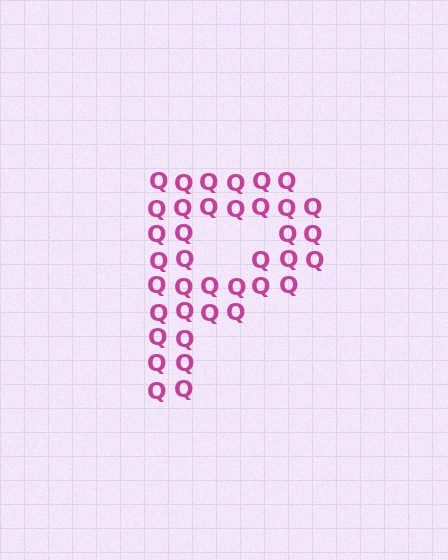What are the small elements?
The small elements are letter Q's.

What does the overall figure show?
The overall figure shows the letter P.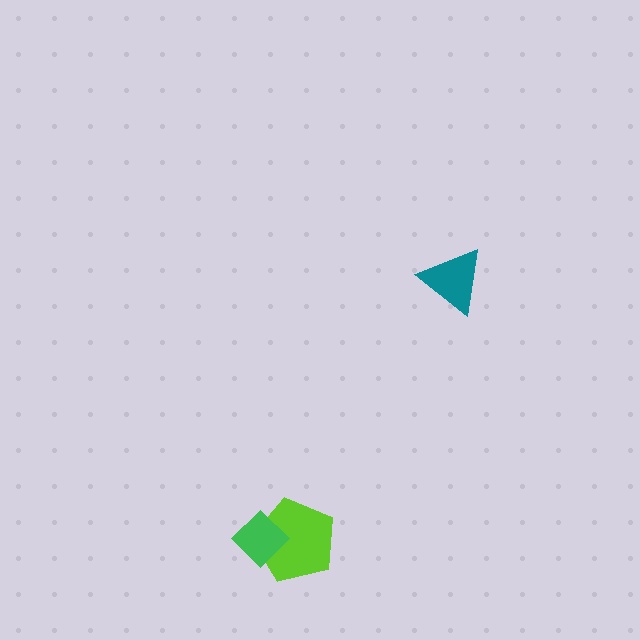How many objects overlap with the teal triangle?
0 objects overlap with the teal triangle.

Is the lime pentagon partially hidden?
Yes, it is partially covered by another shape.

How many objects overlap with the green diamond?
1 object overlaps with the green diamond.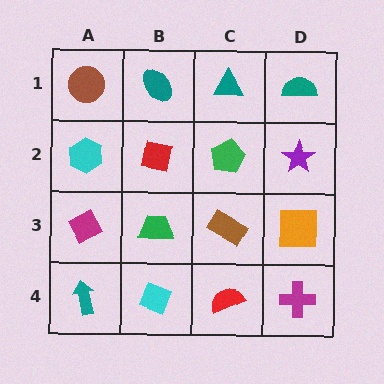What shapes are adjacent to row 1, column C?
A green pentagon (row 2, column C), a teal ellipse (row 1, column B), a teal semicircle (row 1, column D).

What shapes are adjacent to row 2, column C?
A teal triangle (row 1, column C), a brown rectangle (row 3, column C), a red square (row 2, column B), a purple star (row 2, column D).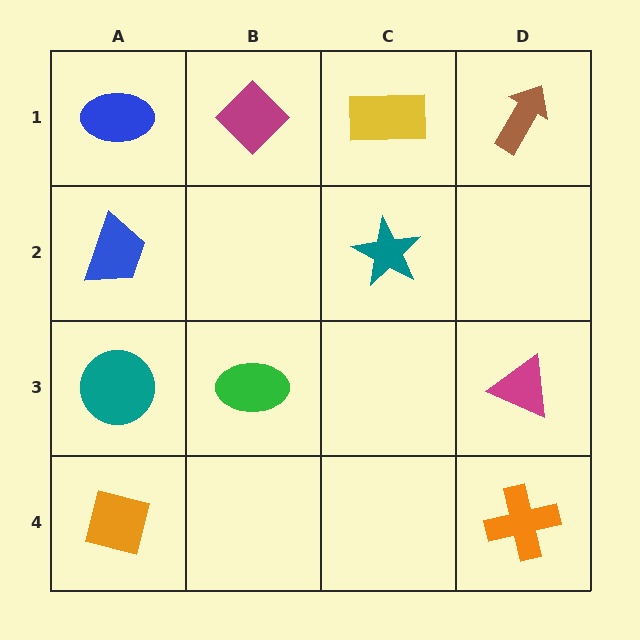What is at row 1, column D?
A brown arrow.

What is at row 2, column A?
A blue trapezoid.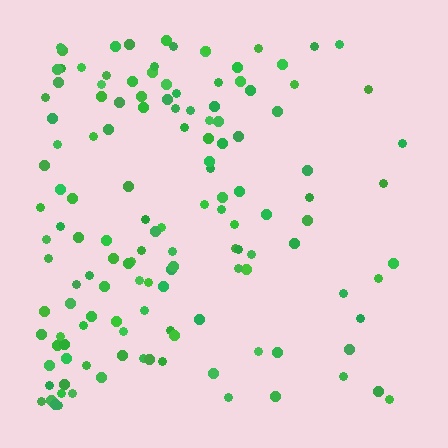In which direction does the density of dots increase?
From right to left, with the left side densest.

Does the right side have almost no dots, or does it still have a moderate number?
Still a moderate number, just noticeably fewer than the left.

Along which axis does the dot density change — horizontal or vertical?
Horizontal.